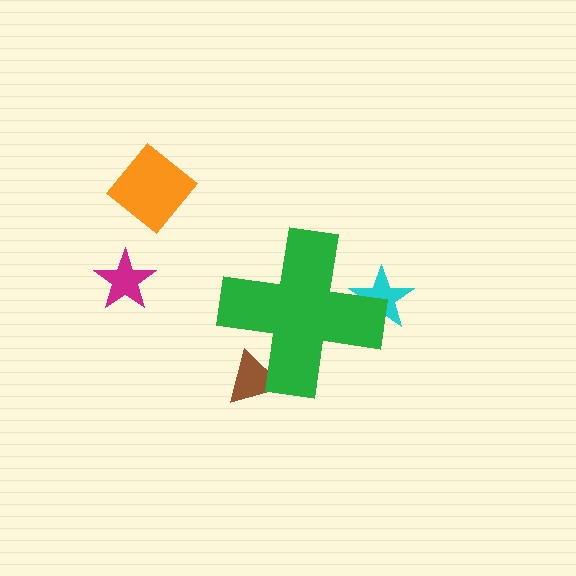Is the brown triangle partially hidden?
Yes, the brown triangle is partially hidden behind the green cross.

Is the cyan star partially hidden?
Yes, the cyan star is partially hidden behind the green cross.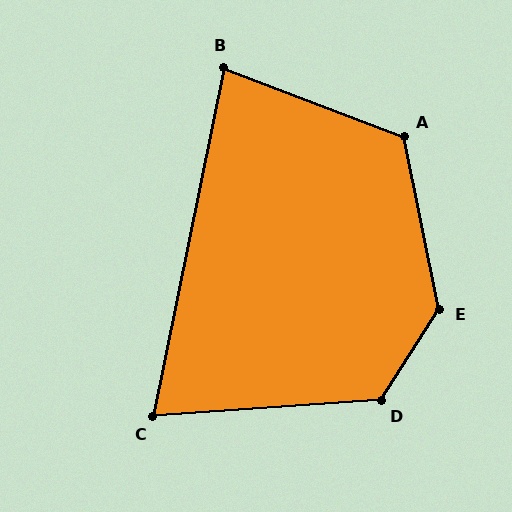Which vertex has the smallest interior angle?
C, at approximately 74 degrees.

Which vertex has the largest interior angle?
E, at approximately 136 degrees.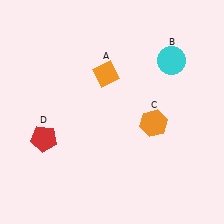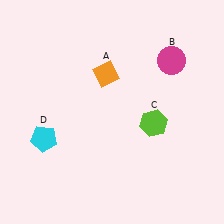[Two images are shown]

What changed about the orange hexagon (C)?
In Image 1, C is orange. In Image 2, it changed to lime.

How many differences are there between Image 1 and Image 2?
There are 3 differences between the two images.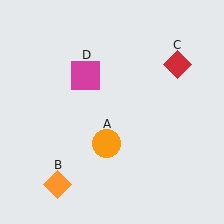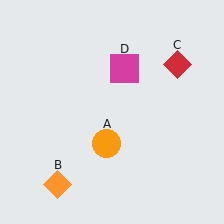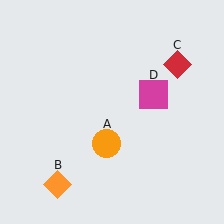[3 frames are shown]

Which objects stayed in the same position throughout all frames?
Orange circle (object A) and orange diamond (object B) and red diamond (object C) remained stationary.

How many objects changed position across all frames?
1 object changed position: magenta square (object D).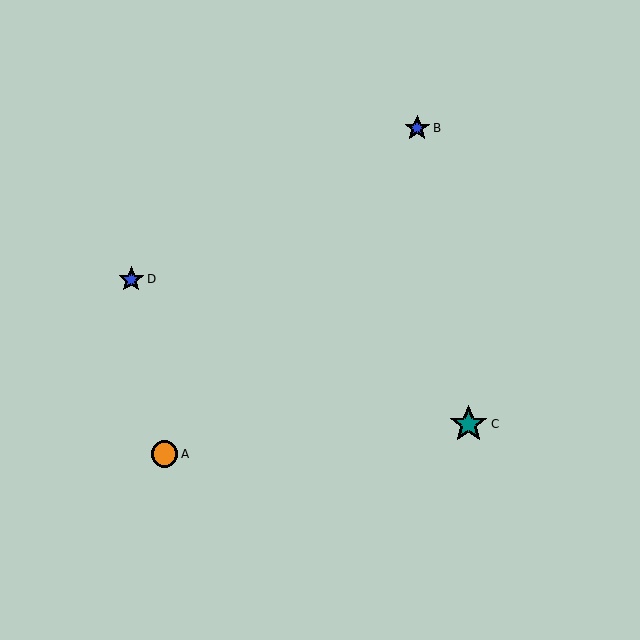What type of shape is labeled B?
Shape B is a blue star.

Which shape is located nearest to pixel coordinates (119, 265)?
The blue star (labeled D) at (131, 279) is nearest to that location.